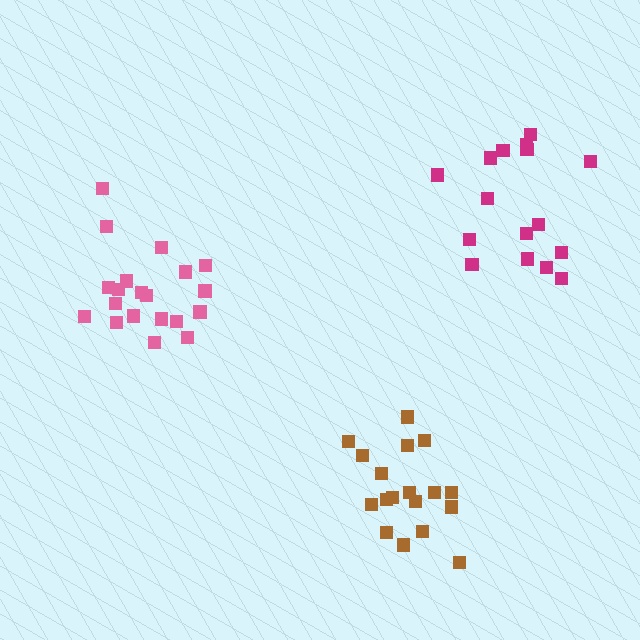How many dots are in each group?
Group 1: 18 dots, Group 2: 20 dots, Group 3: 16 dots (54 total).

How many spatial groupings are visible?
There are 3 spatial groupings.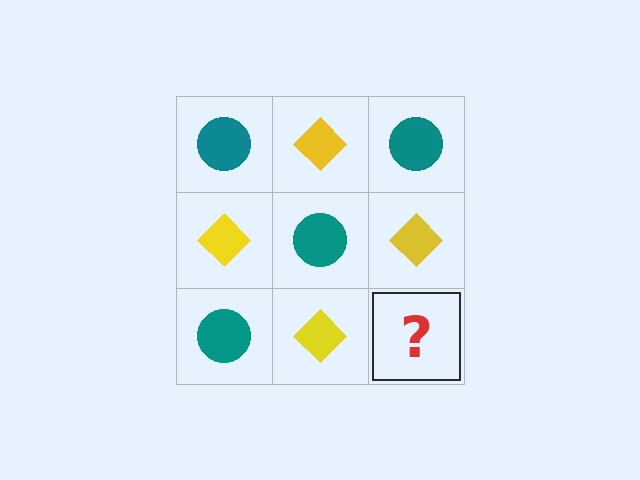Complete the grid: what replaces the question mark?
The question mark should be replaced with a teal circle.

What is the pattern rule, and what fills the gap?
The rule is that it alternates teal circle and yellow diamond in a checkerboard pattern. The gap should be filled with a teal circle.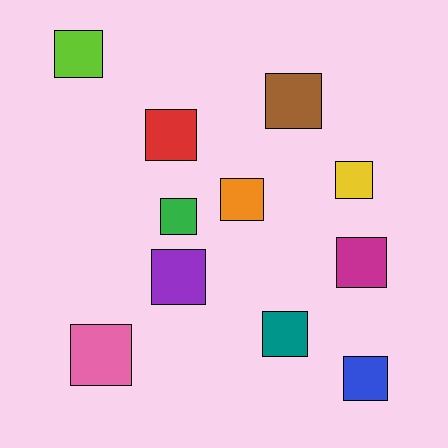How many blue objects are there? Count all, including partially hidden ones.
There is 1 blue object.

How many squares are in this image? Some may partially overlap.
There are 11 squares.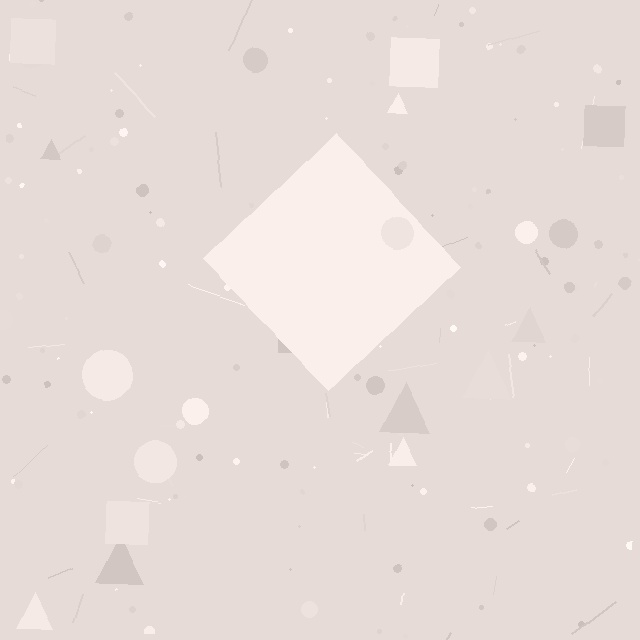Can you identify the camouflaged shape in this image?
The camouflaged shape is a diamond.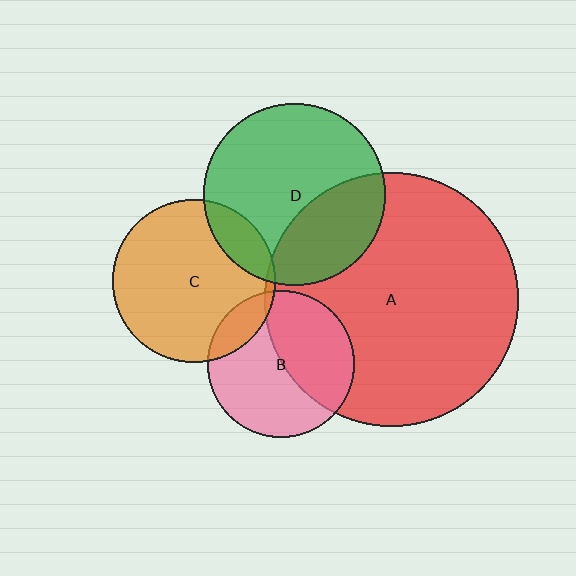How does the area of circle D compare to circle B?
Approximately 1.5 times.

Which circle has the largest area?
Circle A (red).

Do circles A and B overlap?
Yes.